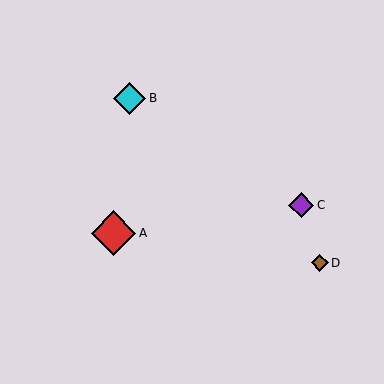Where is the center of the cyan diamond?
The center of the cyan diamond is at (130, 98).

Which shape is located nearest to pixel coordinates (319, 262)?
The brown diamond (labeled D) at (320, 263) is nearest to that location.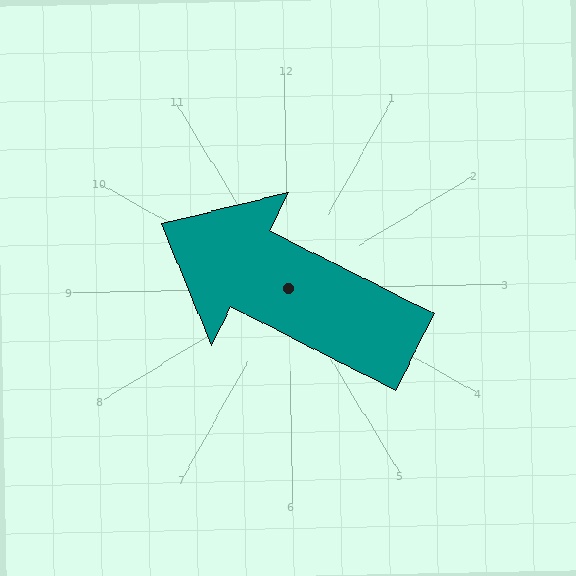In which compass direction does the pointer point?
Northwest.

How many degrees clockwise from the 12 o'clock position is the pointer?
Approximately 298 degrees.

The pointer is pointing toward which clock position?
Roughly 10 o'clock.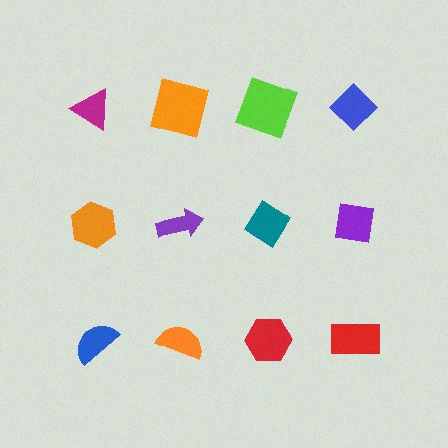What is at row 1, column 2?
An orange square.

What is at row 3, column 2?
An orange semicircle.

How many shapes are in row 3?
4 shapes.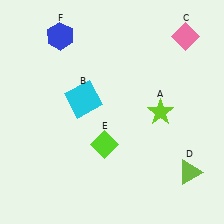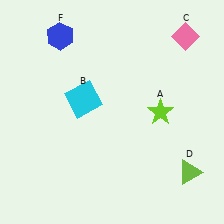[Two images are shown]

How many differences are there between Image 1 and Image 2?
There is 1 difference between the two images.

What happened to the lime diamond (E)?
The lime diamond (E) was removed in Image 2. It was in the bottom-left area of Image 1.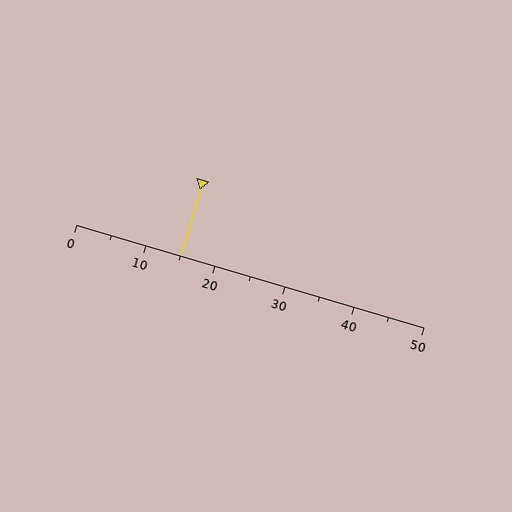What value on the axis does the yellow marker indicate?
The marker indicates approximately 15.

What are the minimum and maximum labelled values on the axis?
The axis runs from 0 to 50.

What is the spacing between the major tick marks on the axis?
The major ticks are spaced 10 apart.